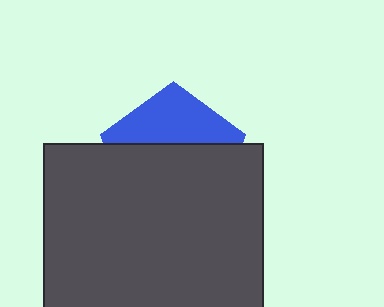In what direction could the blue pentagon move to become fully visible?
The blue pentagon could move up. That would shift it out from behind the dark gray square entirely.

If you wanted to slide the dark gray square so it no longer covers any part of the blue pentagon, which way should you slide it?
Slide it down — that is the most direct way to separate the two shapes.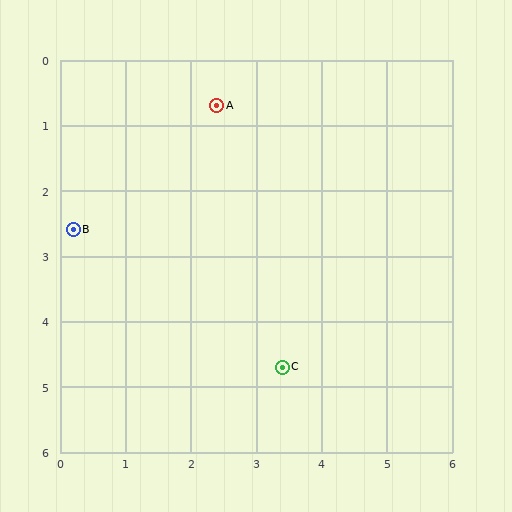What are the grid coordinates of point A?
Point A is at approximately (2.4, 0.7).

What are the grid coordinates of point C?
Point C is at approximately (3.4, 4.7).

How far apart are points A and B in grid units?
Points A and B are about 2.9 grid units apart.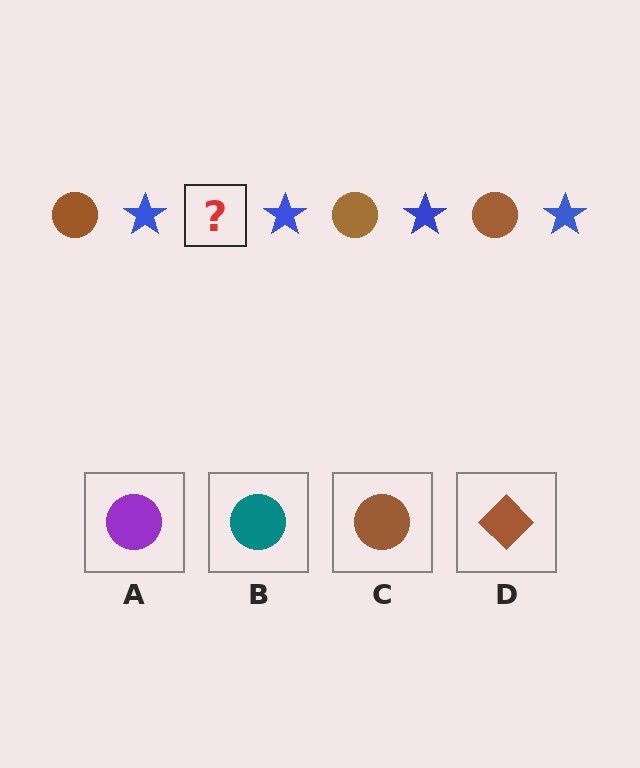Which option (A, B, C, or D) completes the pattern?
C.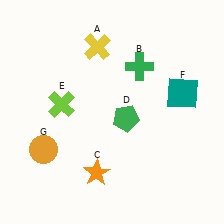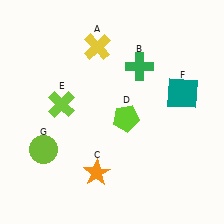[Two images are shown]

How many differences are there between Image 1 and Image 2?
There are 2 differences between the two images.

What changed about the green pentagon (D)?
In Image 1, D is green. In Image 2, it changed to lime.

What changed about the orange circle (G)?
In Image 1, G is orange. In Image 2, it changed to lime.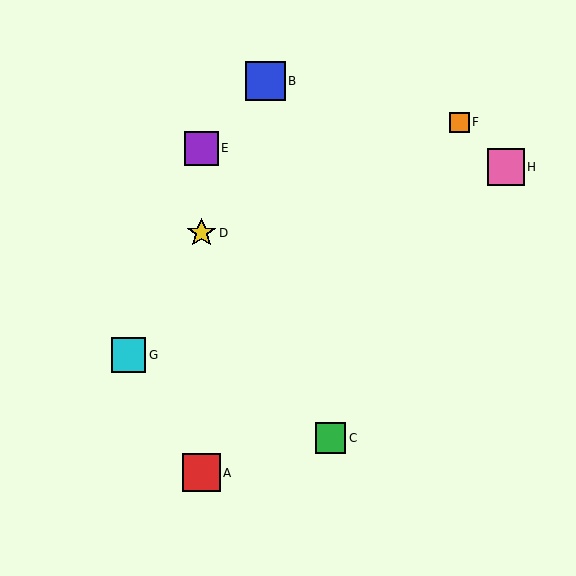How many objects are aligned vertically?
3 objects (A, D, E) are aligned vertically.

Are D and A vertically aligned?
Yes, both are at x≈201.